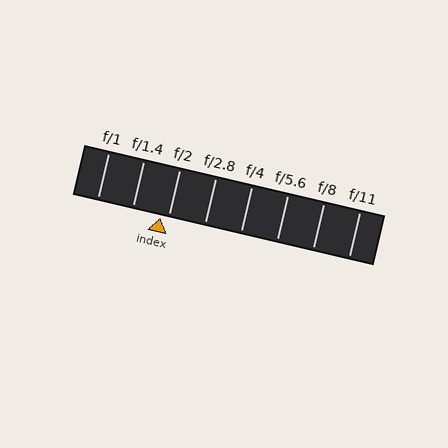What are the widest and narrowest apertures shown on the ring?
The widest aperture shown is f/1 and the narrowest is f/11.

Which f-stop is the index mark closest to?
The index mark is closest to f/2.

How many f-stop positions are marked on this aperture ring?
There are 8 f-stop positions marked.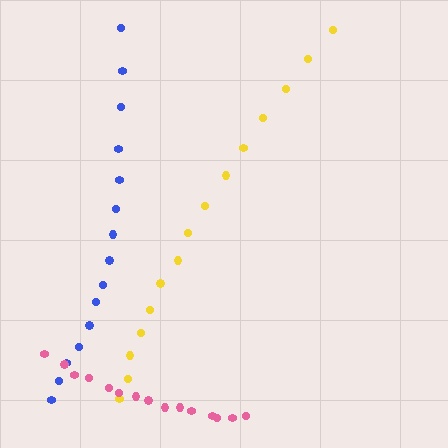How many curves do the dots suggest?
There are 3 distinct paths.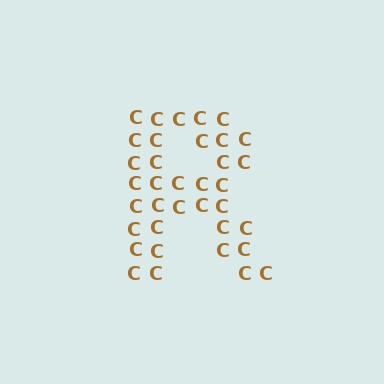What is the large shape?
The large shape is the letter R.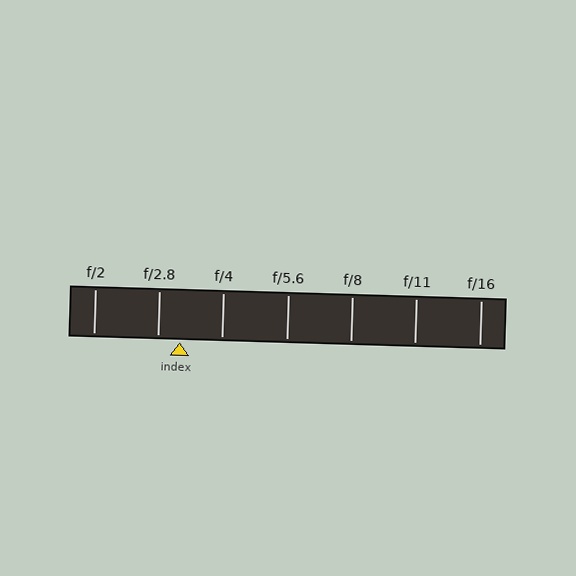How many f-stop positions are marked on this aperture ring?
There are 7 f-stop positions marked.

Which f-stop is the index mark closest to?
The index mark is closest to f/2.8.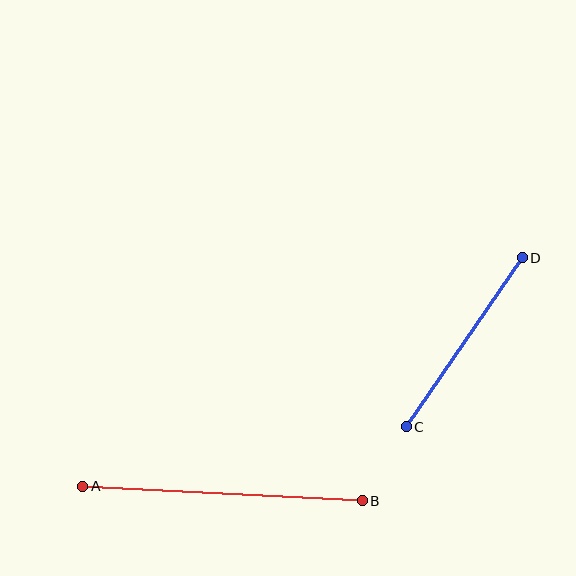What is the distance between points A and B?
The distance is approximately 280 pixels.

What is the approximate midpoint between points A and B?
The midpoint is at approximately (222, 494) pixels.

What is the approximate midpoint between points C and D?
The midpoint is at approximately (464, 342) pixels.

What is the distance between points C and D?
The distance is approximately 205 pixels.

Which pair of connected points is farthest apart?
Points A and B are farthest apart.